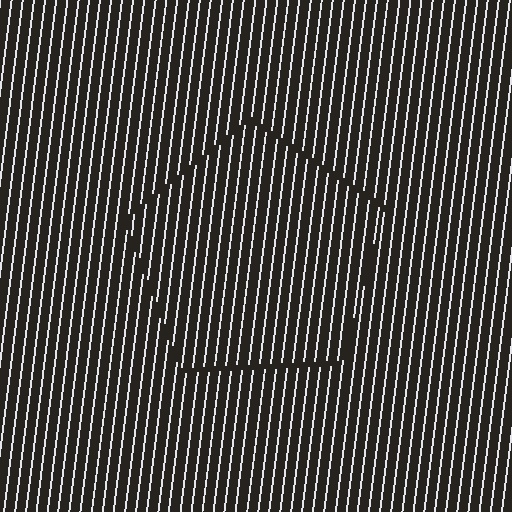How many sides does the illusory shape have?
5 sides — the line-ends trace a pentagon.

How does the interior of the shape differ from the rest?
The interior of the shape contains the same grating, shifted by half a period — the contour is defined by the phase discontinuity where line-ends from the inner and outer gratings abut.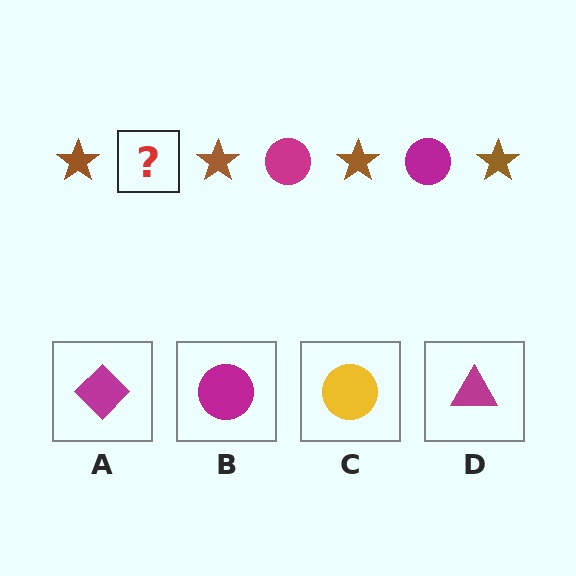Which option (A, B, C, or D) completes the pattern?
B.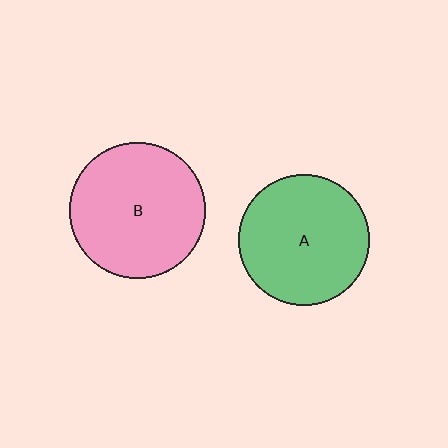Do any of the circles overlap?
No, none of the circles overlap.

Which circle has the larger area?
Circle B (pink).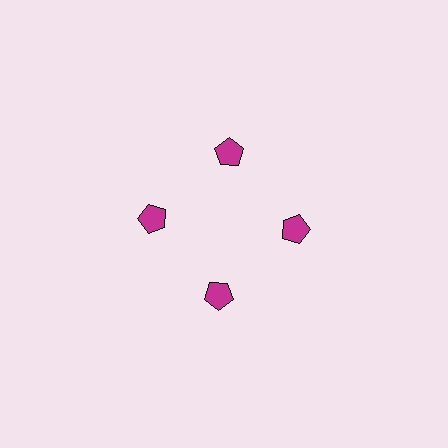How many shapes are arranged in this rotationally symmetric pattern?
There are 4 shapes, arranged in 4 groups of 1.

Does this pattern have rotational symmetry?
Yes, this pattern has 4-fold rotational symmetry. It looks the same after rotating 90 degrees around the center.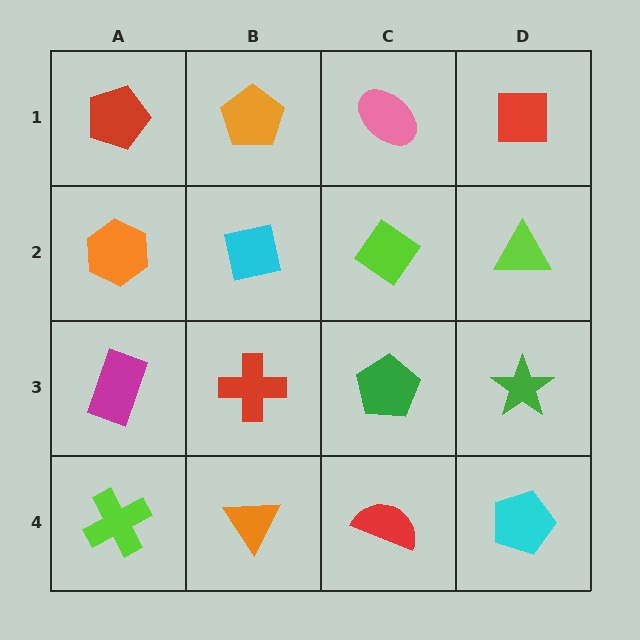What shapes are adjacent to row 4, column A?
A magenta rectangle (row 3, column A), an orange triangle (row 4, column B).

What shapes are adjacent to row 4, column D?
A green star (row 3, column D), a red semicircle (row 4, column C).